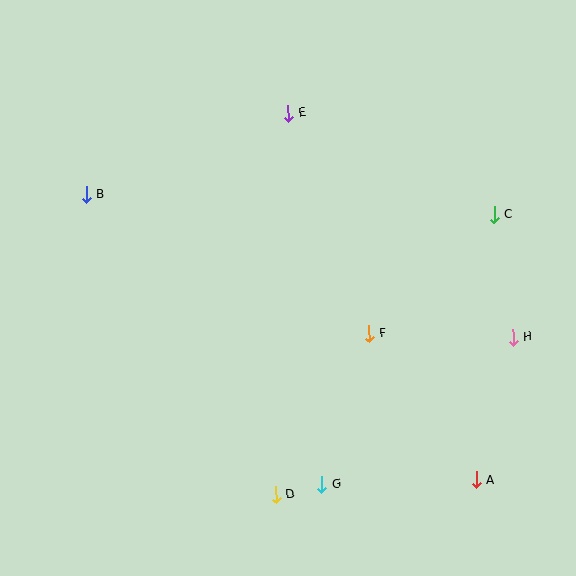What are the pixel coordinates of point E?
Point E is at (288, 113).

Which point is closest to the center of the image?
Point F at (369, 334) is closest to the center.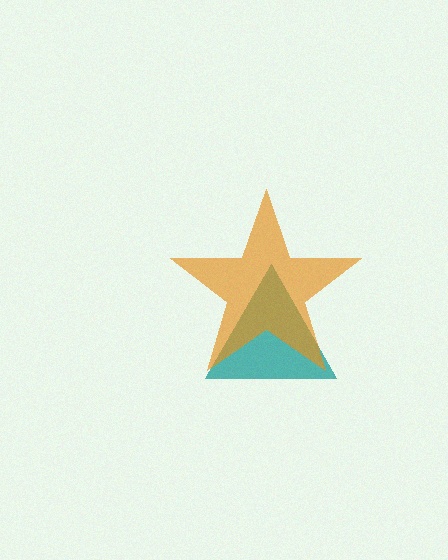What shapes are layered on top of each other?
The layered shapes are: a teal triangle, an orange star.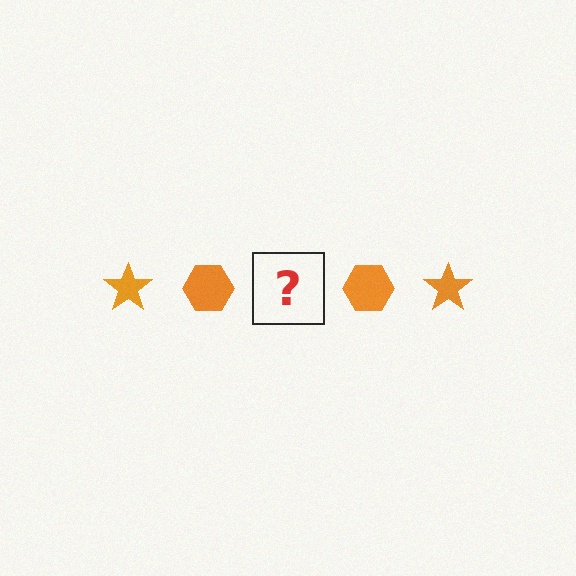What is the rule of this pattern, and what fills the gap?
The rule is that the pattern cycles through star, hexagon shapes in orange. The gap should be filled with an orange star.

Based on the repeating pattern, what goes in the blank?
The blank should be an orange star.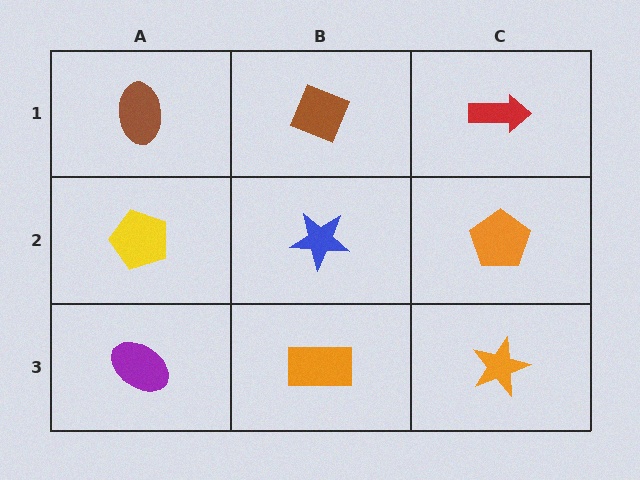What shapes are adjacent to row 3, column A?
A yellow pentagon (row 2, column A), an orange rectangle (row 3, column B).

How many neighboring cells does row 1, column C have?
2.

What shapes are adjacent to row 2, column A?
A brown ellipse (row 1, column A), a purple ellipse (row 3, column A), a blue star (row 2, column B).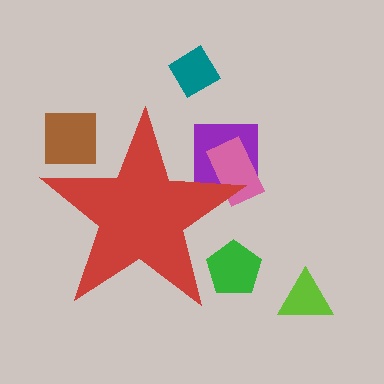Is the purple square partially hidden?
Yes, the purple square is partially hidden behind the red star.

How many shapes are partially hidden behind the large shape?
4 shapes are partially hidden.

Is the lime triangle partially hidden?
No, the lime triangle is fully visible.